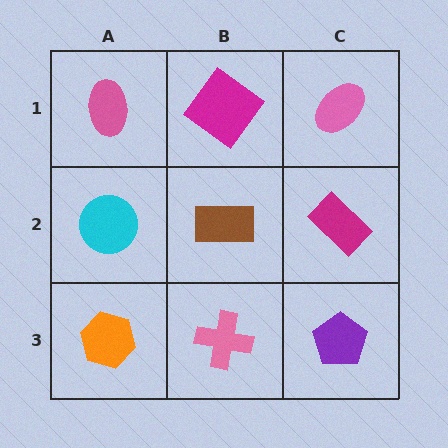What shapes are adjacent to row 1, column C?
A magenta rectangle (row 2, column C), a magenta diamond (row 1, column B).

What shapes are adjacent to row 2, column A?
A pink ellipse (row 1, column A), an orange hexagon (row 3, column A), a brown rectangle (row 2, column B).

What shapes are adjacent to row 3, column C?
A magenta rectangle (row 2, column C), a pink cross (row 3, column B).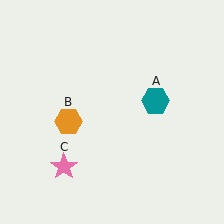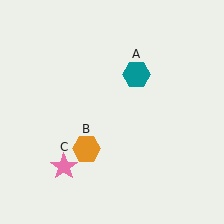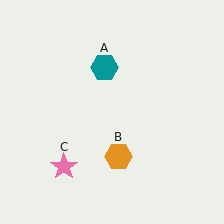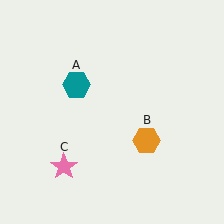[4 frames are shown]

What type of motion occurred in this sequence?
The teal hexagon (object A), orange hexagon (object B) rotated counterclockwise around the center of the scene.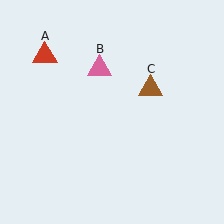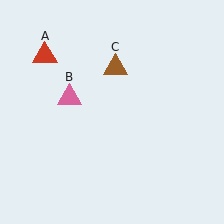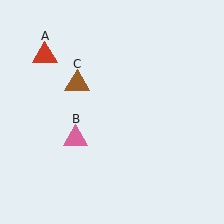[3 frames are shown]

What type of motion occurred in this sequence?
The pink triangle (object B), brown triangle (object C) rotated counterclockwise around the center of the scene.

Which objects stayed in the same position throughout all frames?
Red triangle (object A) remained stationary.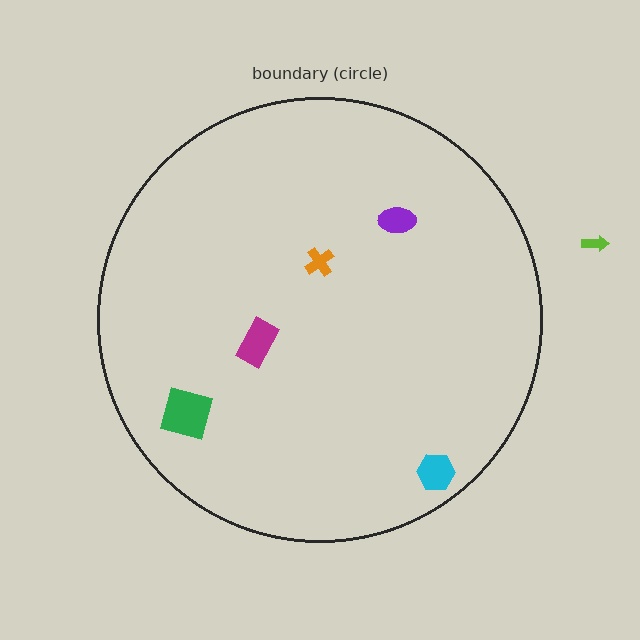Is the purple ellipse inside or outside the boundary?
Inside.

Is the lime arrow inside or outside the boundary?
Outside.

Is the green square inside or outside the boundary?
Inside.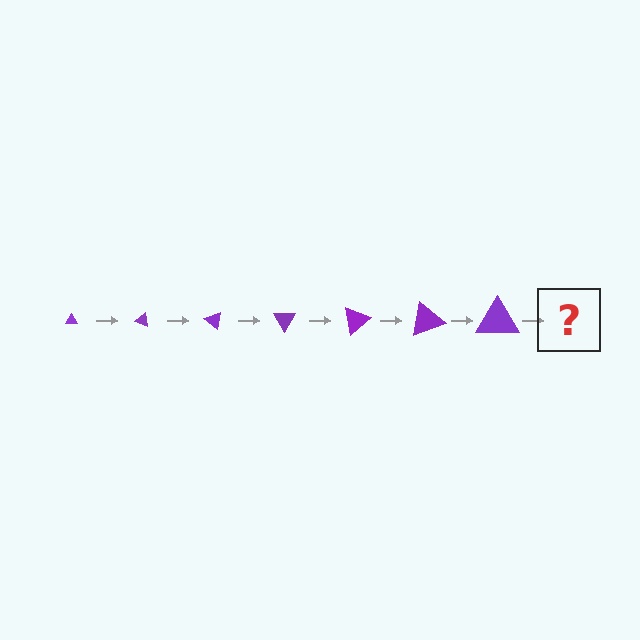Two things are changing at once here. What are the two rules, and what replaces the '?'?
The two rules are that the triangle grows larger each step and it rotates 20 degrees each step. The '?' should be a triangle, larger than the previous one and rotated 140 degrees from the start.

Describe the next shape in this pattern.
It should be a triangle, larger than the previous one and rotated 140 degrees from the start.